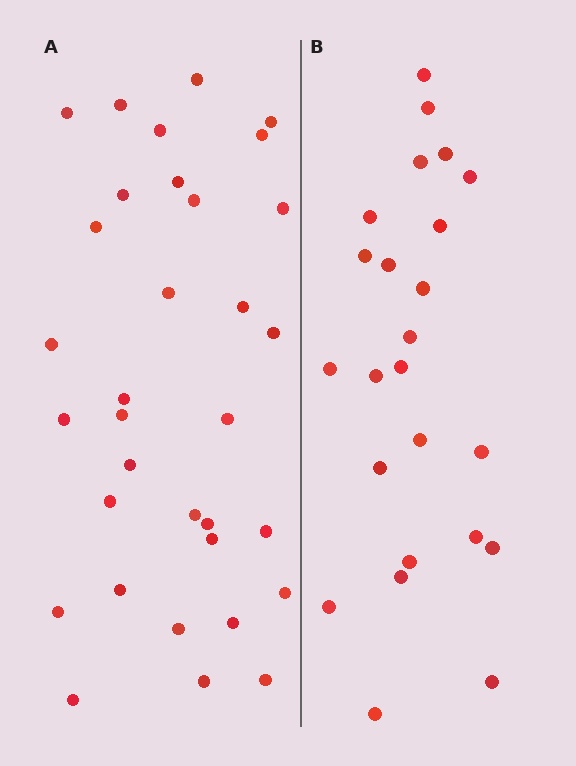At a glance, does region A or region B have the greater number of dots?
Region A (the left region) has more dots.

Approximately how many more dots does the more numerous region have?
Region A has roughly 8 or so more dots than region B.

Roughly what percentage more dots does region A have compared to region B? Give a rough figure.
About 40% more.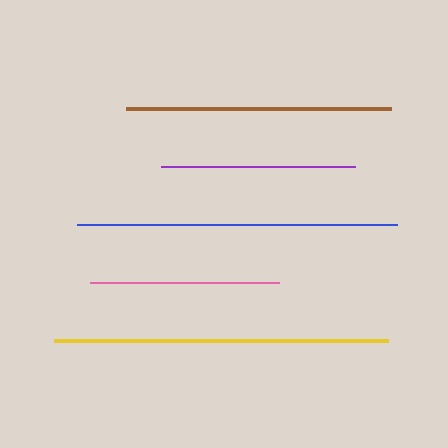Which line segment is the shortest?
The pink line is the shortest at approximately 189 pixels.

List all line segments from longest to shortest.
From longest to shortest: yellow, blue, brown, purple, pink.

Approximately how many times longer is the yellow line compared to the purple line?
The yellow line is approximately 1.7 times the length of the purple line.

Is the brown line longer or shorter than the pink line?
The brown line is longer than the pink line.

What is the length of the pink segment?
The pink segment is approximately 189 pixels long.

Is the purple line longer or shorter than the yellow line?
The yellow line is longer than the purple line.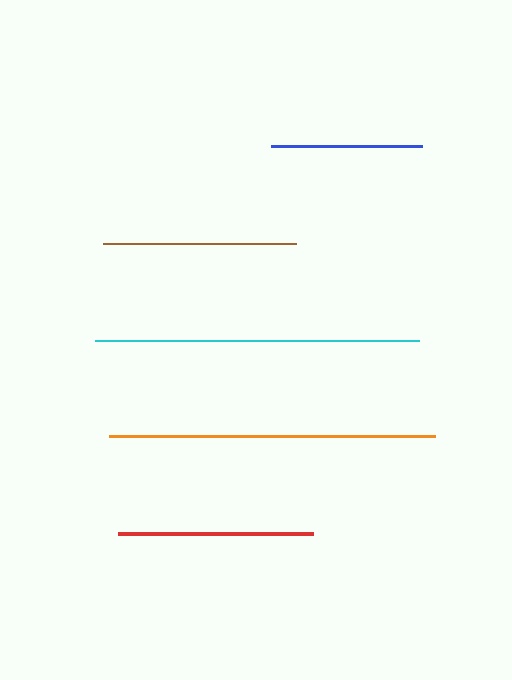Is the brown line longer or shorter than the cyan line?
The cyan line is longer than the brown line.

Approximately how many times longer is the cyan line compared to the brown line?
The cyan line is approximately 1.7 times the length of the brown line.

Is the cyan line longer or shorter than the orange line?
The orange line is longer than the cyan line.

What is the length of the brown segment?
The brown segment is approximately 194 pixels long.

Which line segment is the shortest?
The blue line is the shortest at approximately 151 pixels.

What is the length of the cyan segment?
The cyan segment is approximately 324 pixels long.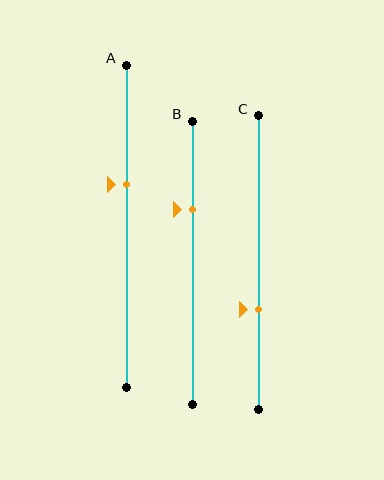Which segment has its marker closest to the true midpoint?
Segment A has its marker closest to the true midpoint.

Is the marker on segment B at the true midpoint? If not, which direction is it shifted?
No, the marker on segment B is shifted upward by about 19% of the segment length.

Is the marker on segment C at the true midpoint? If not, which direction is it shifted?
No, the marker on segment C is shifted downward by about 16% of the segment length.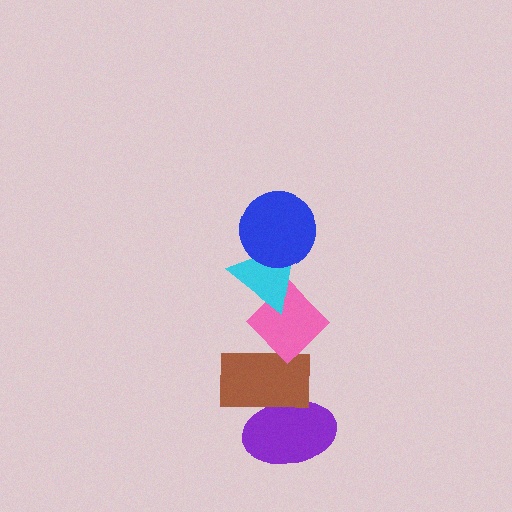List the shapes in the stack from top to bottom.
From top to bottom: the blue circle, the cyan triangle, the pink diamond, the brown rectangle, the purple ellipse.